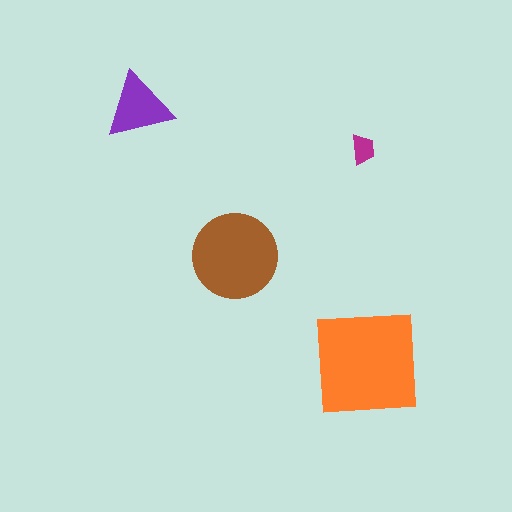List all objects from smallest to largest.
The magenta trapezoid, the purple triangle, the brown circle, the orange square.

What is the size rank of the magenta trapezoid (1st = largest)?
4th.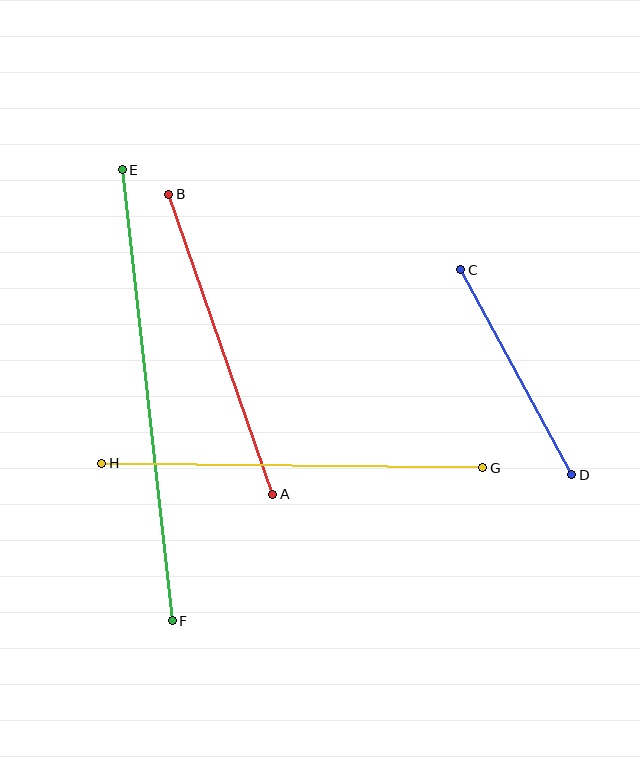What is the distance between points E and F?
The distance is approximately 454 pixels.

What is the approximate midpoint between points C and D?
The midpoint is at approximately (516, 372) pixels.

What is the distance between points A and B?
The distance is approximately 318 pixels.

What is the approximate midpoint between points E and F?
The midpoint is at approximately (147, 395) pixels.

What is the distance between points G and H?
The distance is approximately 381 pixels.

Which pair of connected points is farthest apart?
Points E and F are farthest apart.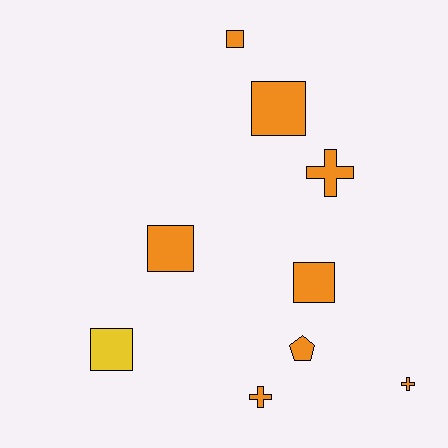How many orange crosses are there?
There are 3 orange crosses.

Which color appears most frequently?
Orange, with 8 objects.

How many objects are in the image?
There are 9 objects.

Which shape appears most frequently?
Square, with 5 objects.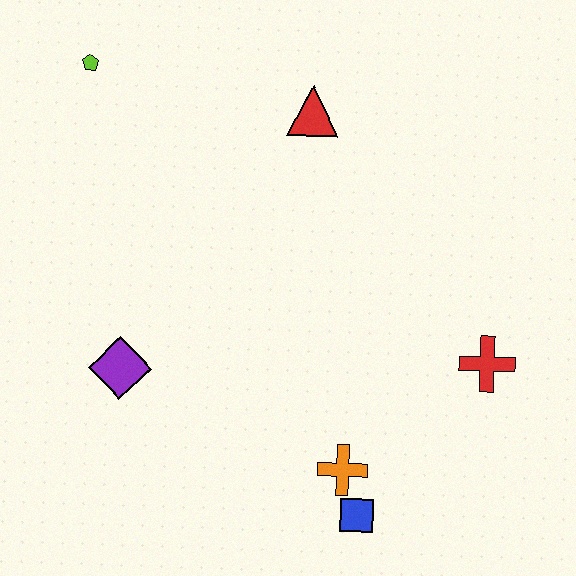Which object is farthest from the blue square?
The lime pentagon is farthest from the blue square.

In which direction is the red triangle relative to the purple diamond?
The red triangle is above the purple diamond.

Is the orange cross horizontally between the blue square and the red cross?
No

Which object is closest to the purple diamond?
The orange cross is closest to the purple diamond.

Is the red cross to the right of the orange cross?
Yes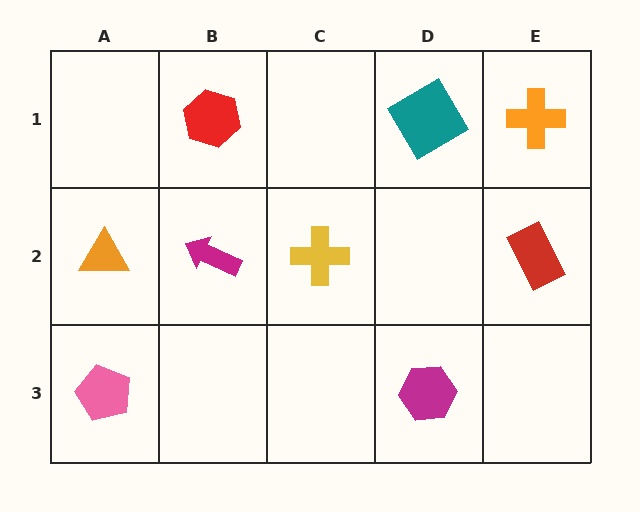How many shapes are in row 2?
4 shapes.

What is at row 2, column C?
A yellow cross.